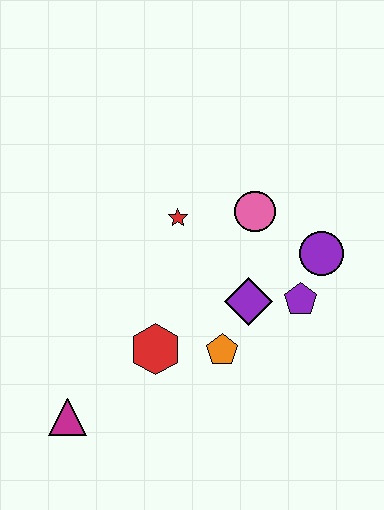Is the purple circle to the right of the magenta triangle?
Yes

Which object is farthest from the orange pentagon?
The magenta triangle is farthest from the orange pentagon.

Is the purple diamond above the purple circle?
No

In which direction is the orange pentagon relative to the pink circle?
The orange pentagon is below the pink circle.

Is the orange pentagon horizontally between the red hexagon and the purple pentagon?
Yes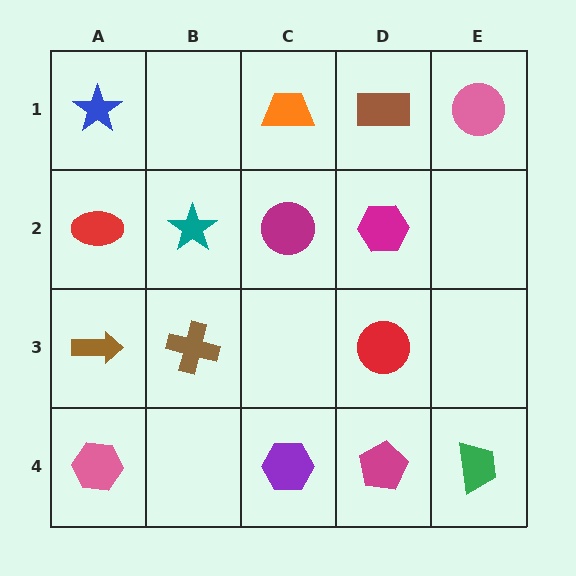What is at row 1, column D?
A brown rectangle.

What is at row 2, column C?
A magenta circle.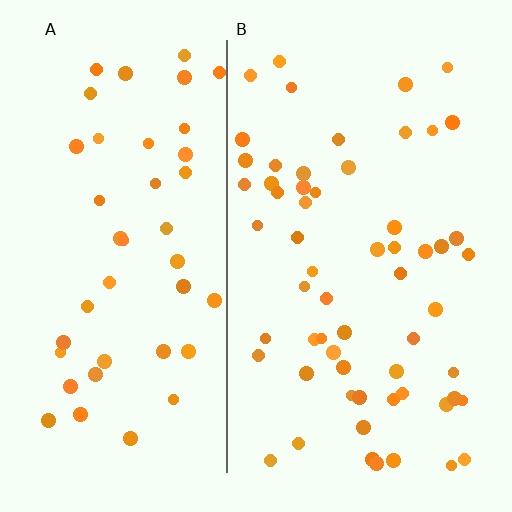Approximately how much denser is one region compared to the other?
Approximately 1.4× — region B over region A.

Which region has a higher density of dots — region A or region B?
B (the right).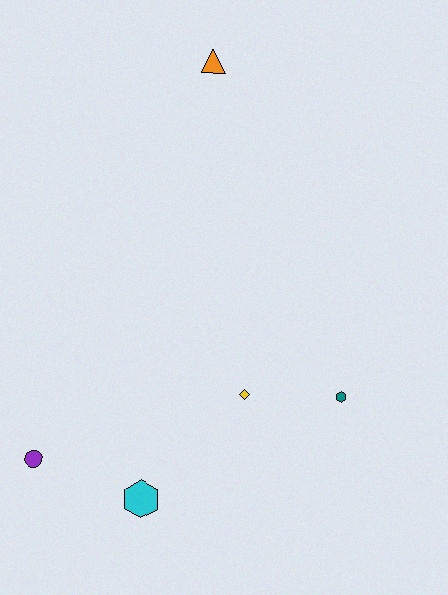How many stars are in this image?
There are no stars.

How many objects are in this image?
There are 5 objects.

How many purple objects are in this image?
There is 1 purple object.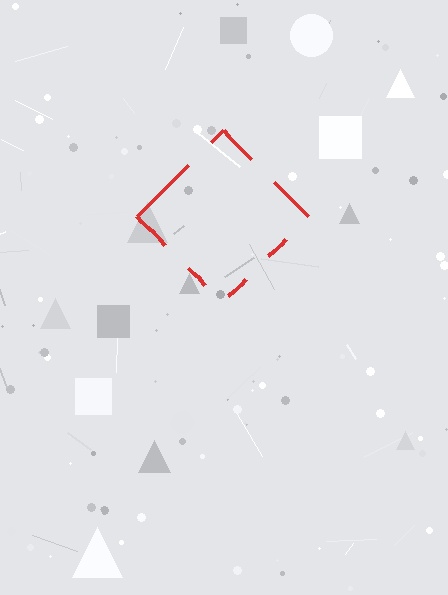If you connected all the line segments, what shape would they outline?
They would outline a diamond.